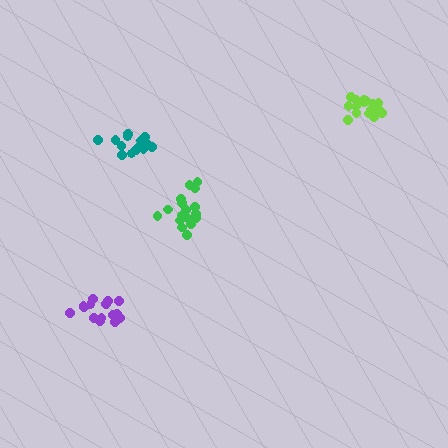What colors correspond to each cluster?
The clusters are colored: teal, lime, green, purple.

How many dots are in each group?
Group 1: 16 dots, Group 2: 17 dots, Group 3: 18 dots, Group 4: 15 dots (66 total).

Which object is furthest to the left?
The purple cluster is leftmost.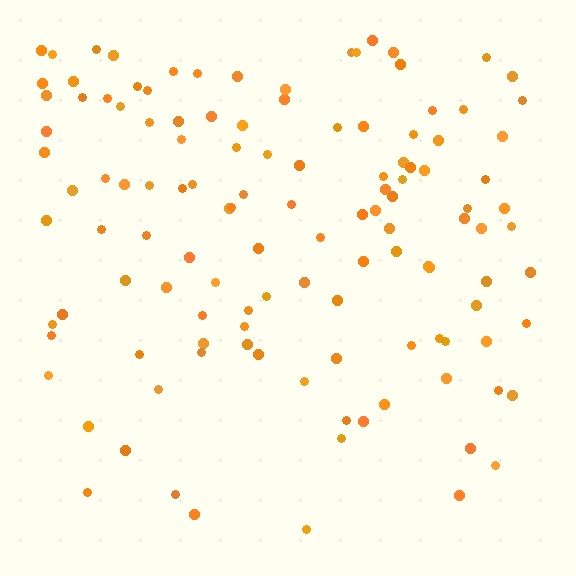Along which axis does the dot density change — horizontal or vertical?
Vertical.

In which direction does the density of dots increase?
From bottom to top, with the top side densest.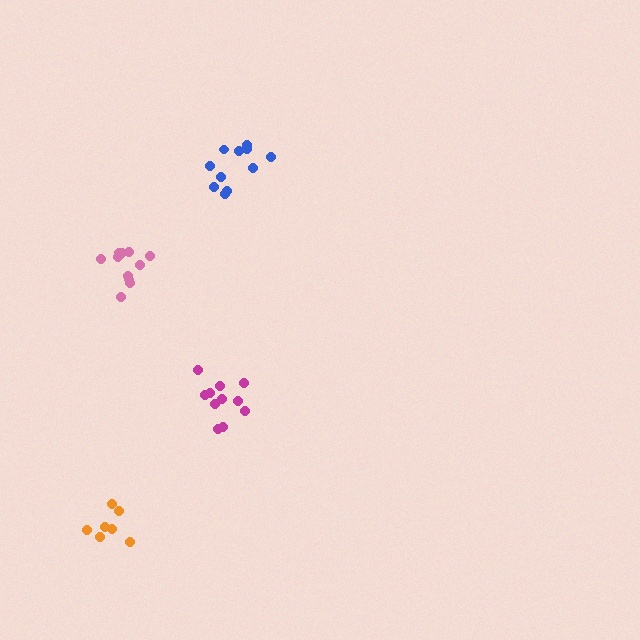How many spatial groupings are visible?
There are 4 spatial groupings.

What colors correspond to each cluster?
The clusters are colored: orange, pink, blue, magenta.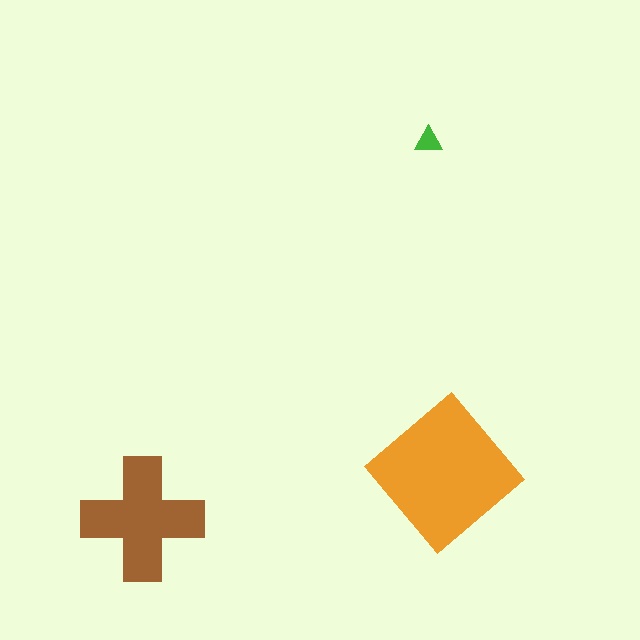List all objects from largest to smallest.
The orange diamond, the brown cross, the green triangle.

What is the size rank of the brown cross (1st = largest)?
2nd.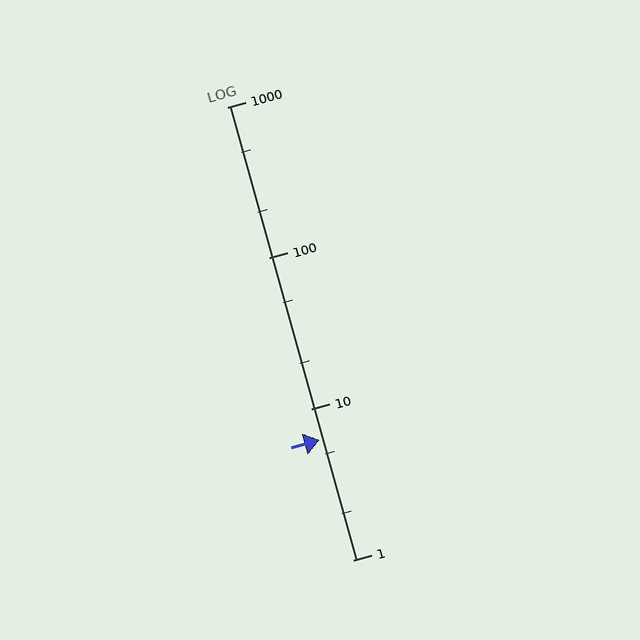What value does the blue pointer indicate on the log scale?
The pointer indicates approximately 6.2.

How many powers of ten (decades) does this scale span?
The scale spans 3 decades, from 1 to 1000.